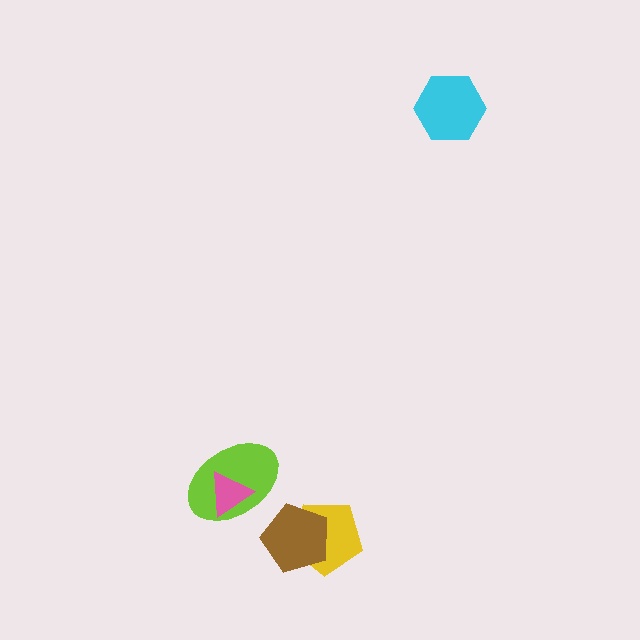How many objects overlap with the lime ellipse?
1 object overlaps with the lime ellipse.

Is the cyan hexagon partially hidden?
No, no other shape covers it.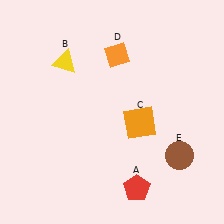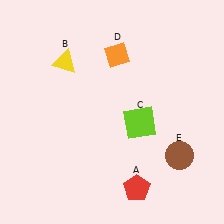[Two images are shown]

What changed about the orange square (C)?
In Image 1, C is orange. In Image 2, it changed to lime.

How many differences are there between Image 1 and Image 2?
There is 1 difference between the two images.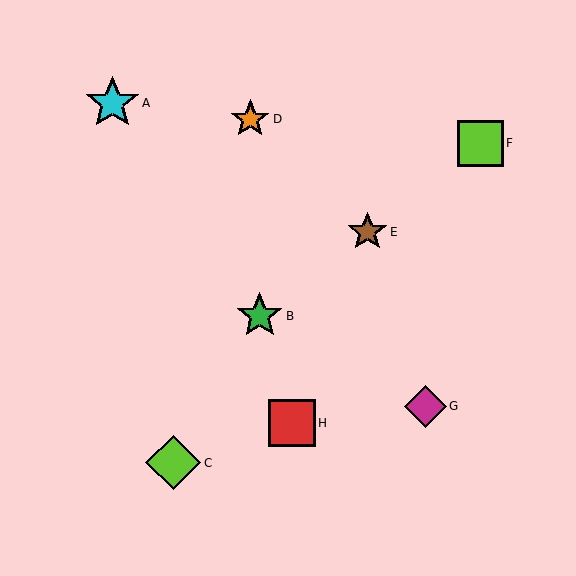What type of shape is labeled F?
Shape F is a lime square.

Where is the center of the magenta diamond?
The center of the magenta diamond is at (426, 406).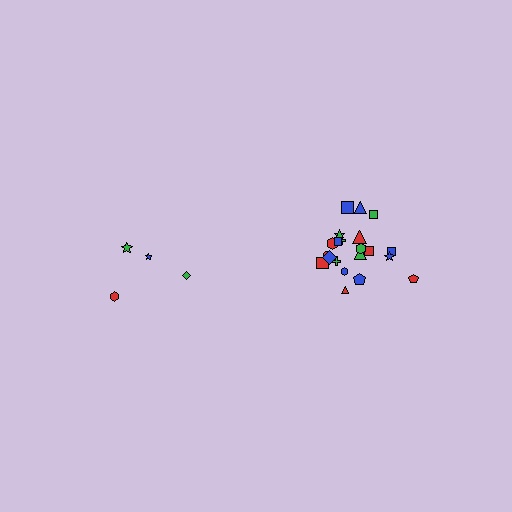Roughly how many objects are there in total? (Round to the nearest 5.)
Roughly 25 objects in total.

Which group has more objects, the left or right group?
The right group.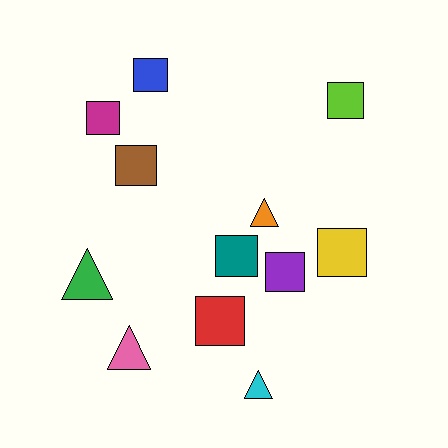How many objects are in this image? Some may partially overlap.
There are 12 objects.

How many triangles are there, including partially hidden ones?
There are 4 triangles.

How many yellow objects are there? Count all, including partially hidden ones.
There is 1 yellow object.